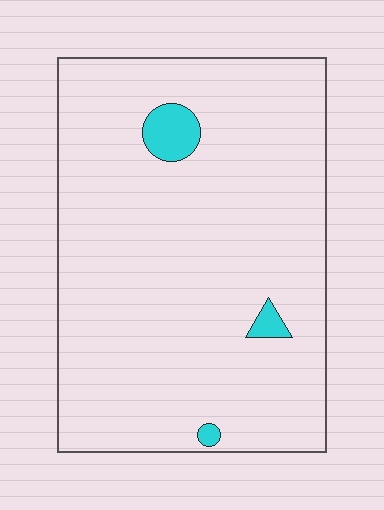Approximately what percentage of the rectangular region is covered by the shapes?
Approximately 5%.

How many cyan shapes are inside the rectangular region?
3.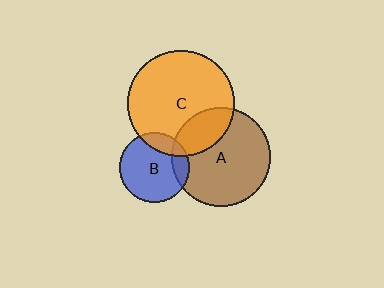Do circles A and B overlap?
Yes.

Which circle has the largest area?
Circle C (orange).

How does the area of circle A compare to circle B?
Approximately 2.0 times.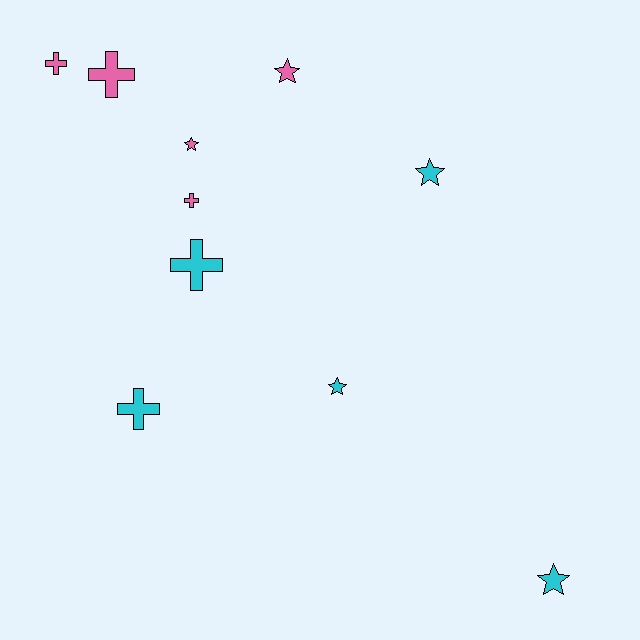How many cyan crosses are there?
There are 2 cyan crosses.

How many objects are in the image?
There are 10 objects.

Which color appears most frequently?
Cyan, with 5 objects.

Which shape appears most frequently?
Cross, with 5 objects.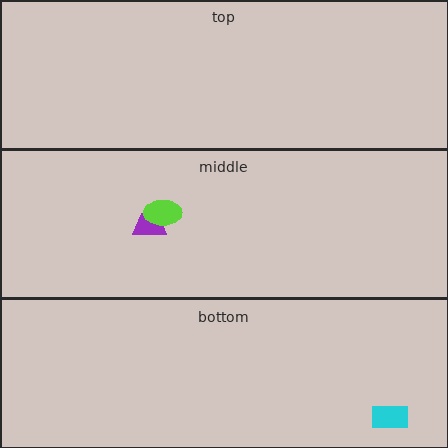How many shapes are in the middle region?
2.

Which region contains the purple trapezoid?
The middle region.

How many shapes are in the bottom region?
1.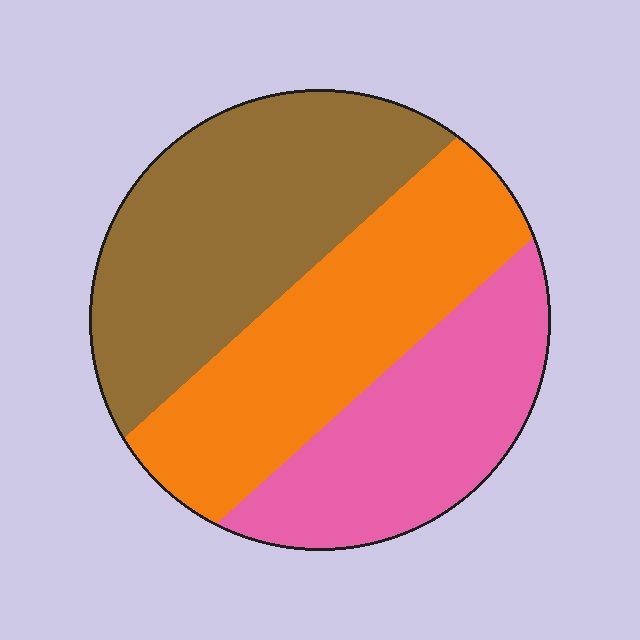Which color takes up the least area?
Pink, at roughly 30%.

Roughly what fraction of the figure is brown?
Brown takes up about three eighths (3/8) of the figure.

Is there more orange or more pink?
Orange.